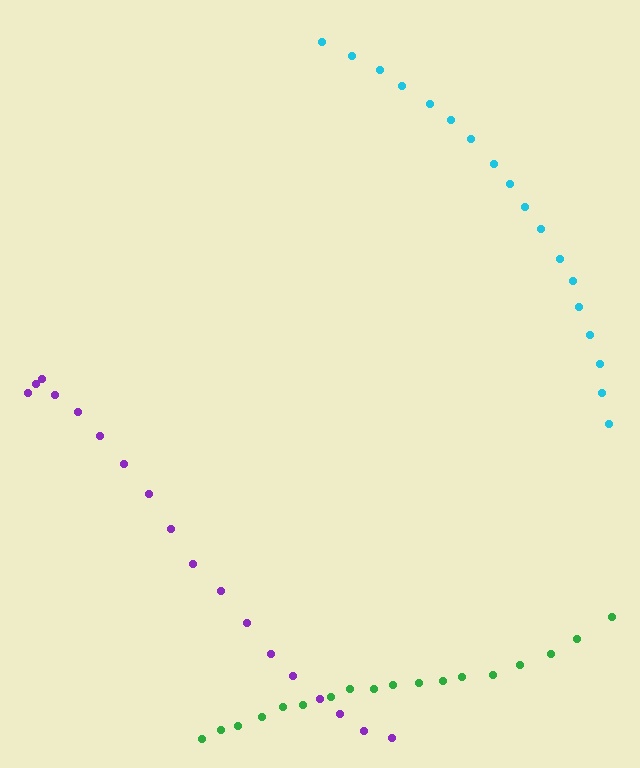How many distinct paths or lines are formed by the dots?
There are 3 distinct paths.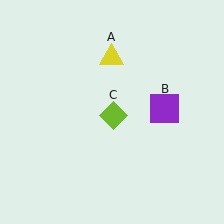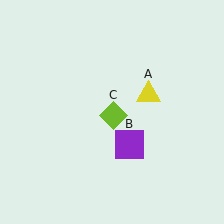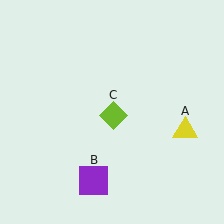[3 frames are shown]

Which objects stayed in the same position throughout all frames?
Lime diamond (object C) remained stationary.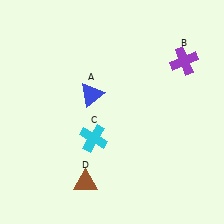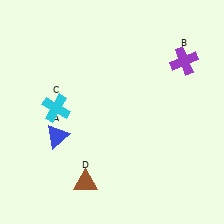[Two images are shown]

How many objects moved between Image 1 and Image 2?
2 objects moved between the two images.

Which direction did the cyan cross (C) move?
The cyan cross (C) moved left.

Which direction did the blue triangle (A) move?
The blue triangle (A) moved down.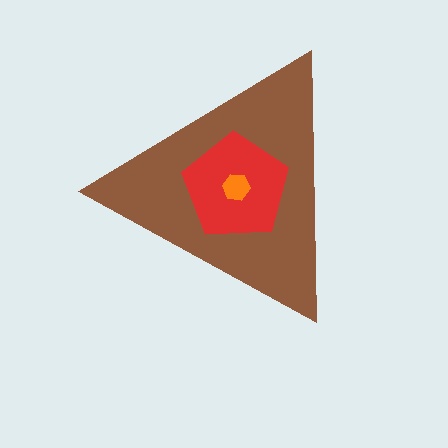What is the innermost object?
The orange hexagon.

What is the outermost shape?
The brown triangle.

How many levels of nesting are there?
3.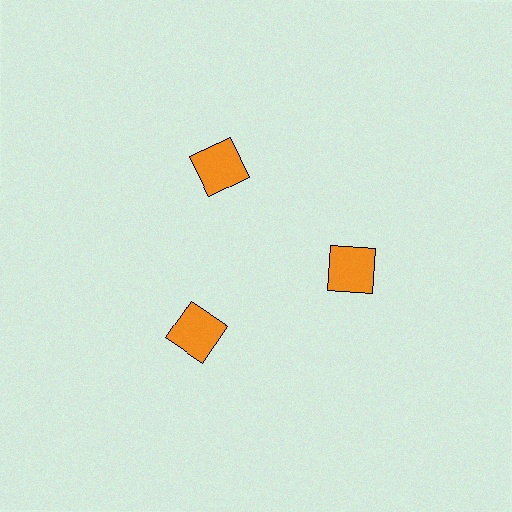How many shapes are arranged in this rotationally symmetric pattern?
There are 3 shapes, arranged in 3 groups of 1.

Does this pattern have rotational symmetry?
Yes, this pattern has 3-fold rotational symmetry. It looks the same after rotating 120 degrees around the center.